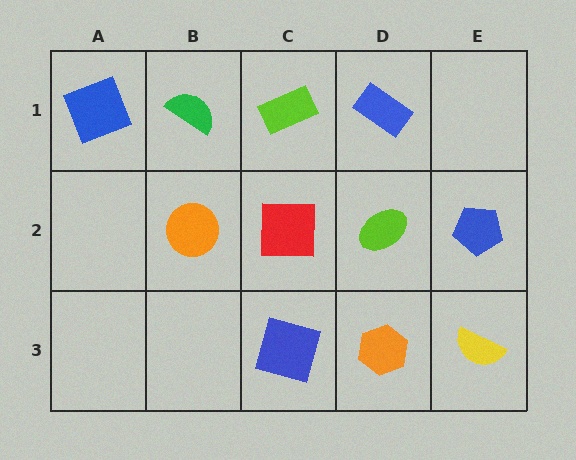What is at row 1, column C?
A lime rectangle.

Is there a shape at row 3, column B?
No, that cell is empty.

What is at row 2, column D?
A lime ellipse.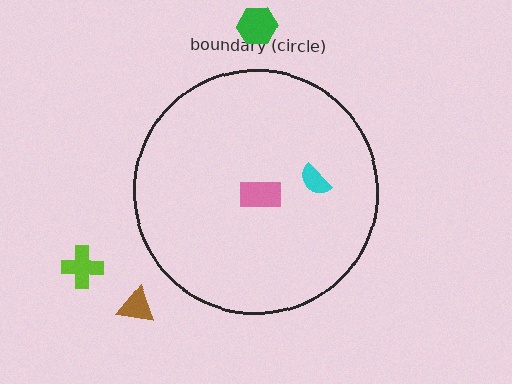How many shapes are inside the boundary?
2 inside, 3 outside.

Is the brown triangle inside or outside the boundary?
Outside.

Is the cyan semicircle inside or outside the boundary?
Inside.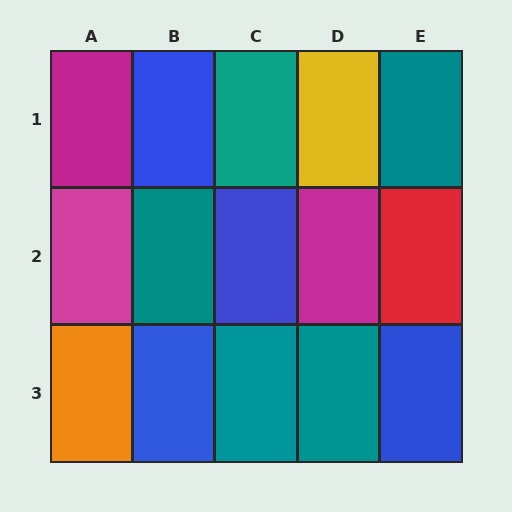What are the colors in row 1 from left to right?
Magenta, blue, teal, yellow, teal.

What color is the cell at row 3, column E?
Blue.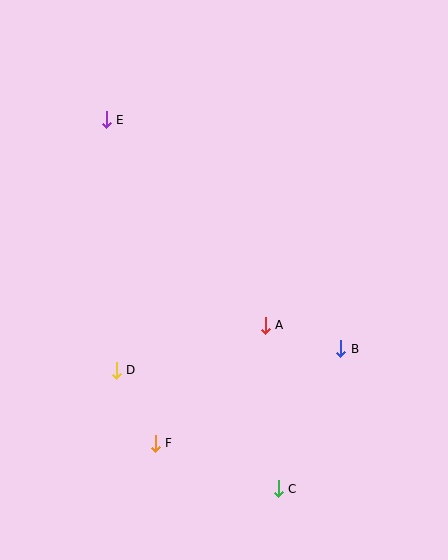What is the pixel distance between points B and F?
The distance between B and F is 208 pixels.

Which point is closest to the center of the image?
Point A at (265, 325) is closest to the center.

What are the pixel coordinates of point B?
Point B is at (341, 349).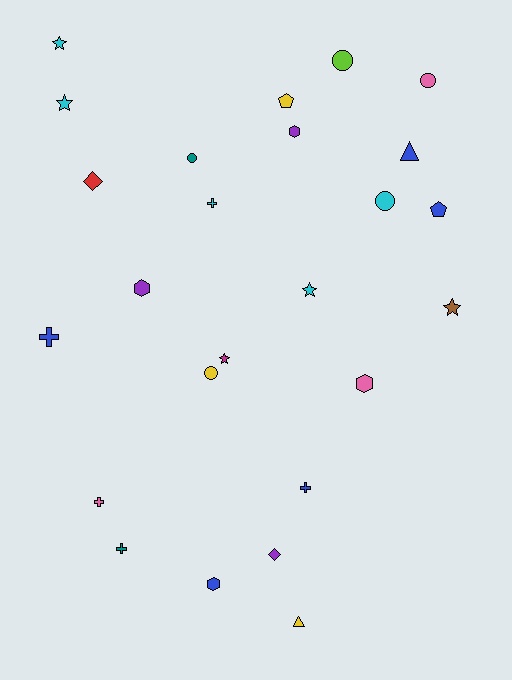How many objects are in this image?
There are 25 objects.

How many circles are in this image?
There are 5 circles.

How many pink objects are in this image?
There are 3 pink objects.